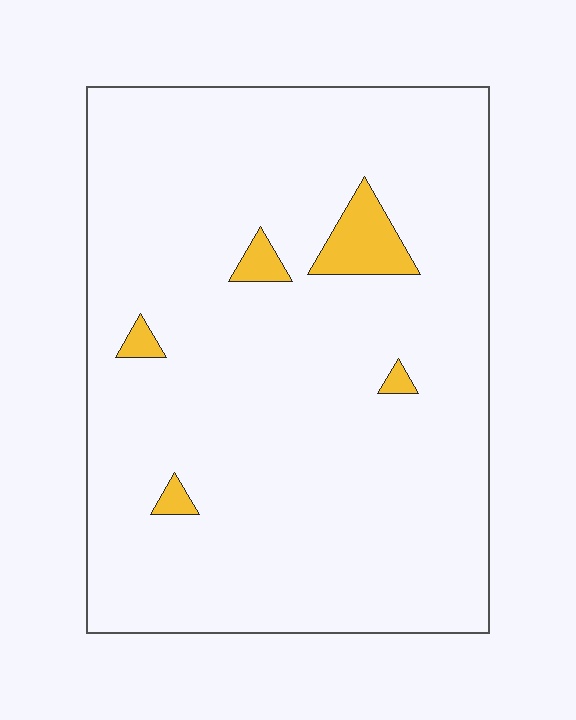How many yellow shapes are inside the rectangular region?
5.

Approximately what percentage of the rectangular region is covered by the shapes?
Approximately 5%.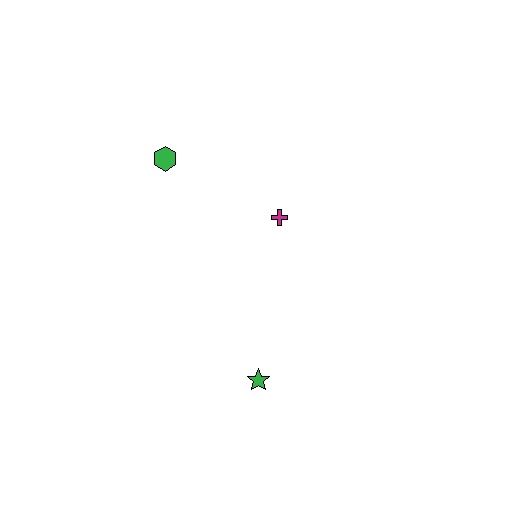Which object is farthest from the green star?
The green hexagon is farthest from the green star.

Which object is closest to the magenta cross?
The green hexagon is closest to the magenta cross.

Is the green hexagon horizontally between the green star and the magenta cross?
No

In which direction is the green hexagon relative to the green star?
The green hexagon is above the green star.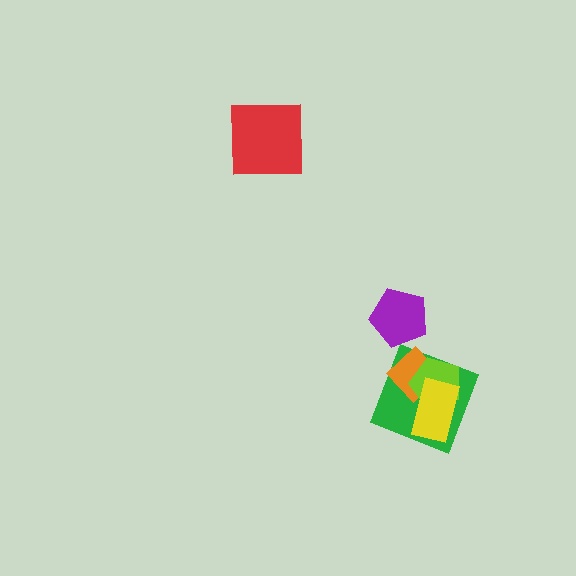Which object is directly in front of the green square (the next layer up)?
The orange diamond is directly in front of the green square.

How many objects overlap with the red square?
0 objects overlap with the red square.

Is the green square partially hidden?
Yes, it is partially covered by another shape.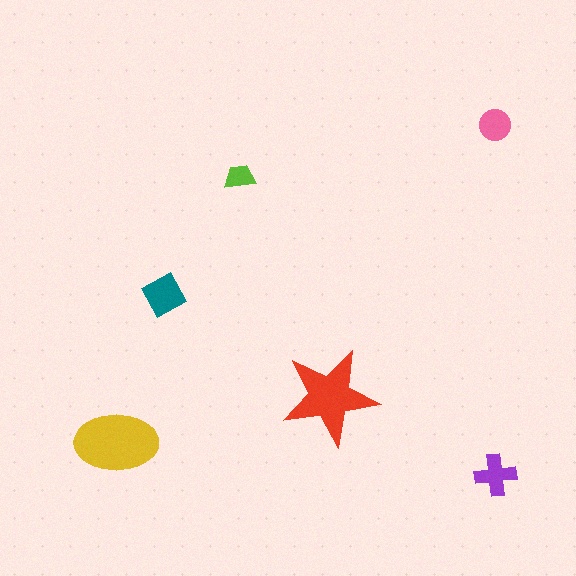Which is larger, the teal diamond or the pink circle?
The teal diamond.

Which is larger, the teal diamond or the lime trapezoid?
The teal diamond.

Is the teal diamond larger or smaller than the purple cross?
Larger.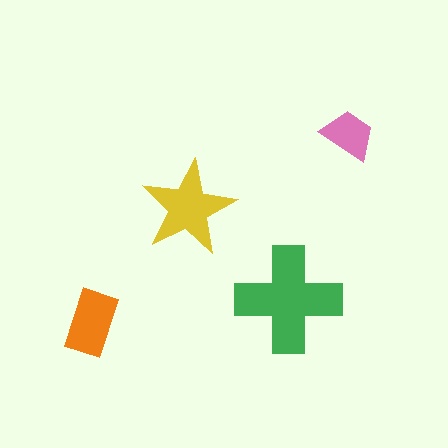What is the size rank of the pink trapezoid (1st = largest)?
4th.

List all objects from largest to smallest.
The green cross, the yellow star, the orange rectangle, the pink trapezoid.